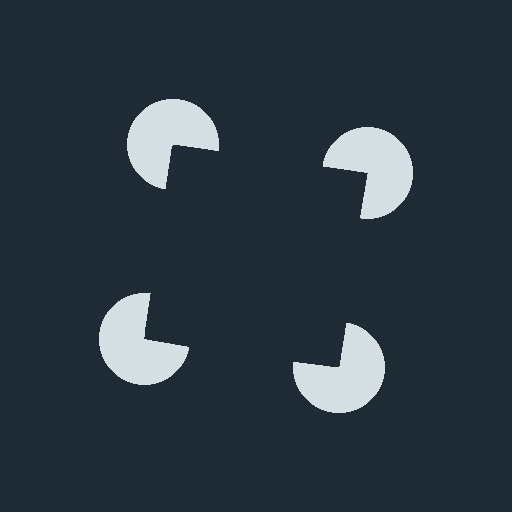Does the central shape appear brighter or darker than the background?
It typically appears slightly darker than the background, even though no actual brightness change is drawn.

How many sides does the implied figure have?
4 sides.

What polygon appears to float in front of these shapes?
An illusory square — its edges are inferred from the aligned wedge cuts in the pac-man discs, not physically drawn.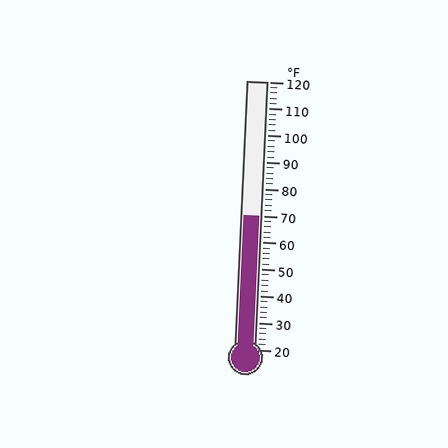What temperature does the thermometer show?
The thermometer shows approximately 70°F.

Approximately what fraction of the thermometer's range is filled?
The thermometer is filled to approximately 50% of its range.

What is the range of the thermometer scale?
The thermometer scale ranges from 20°F to 120°F.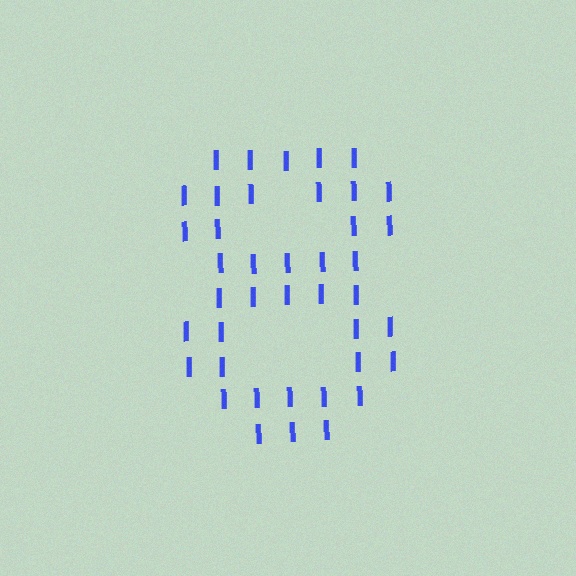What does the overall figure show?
The overall figure shows the digit 8.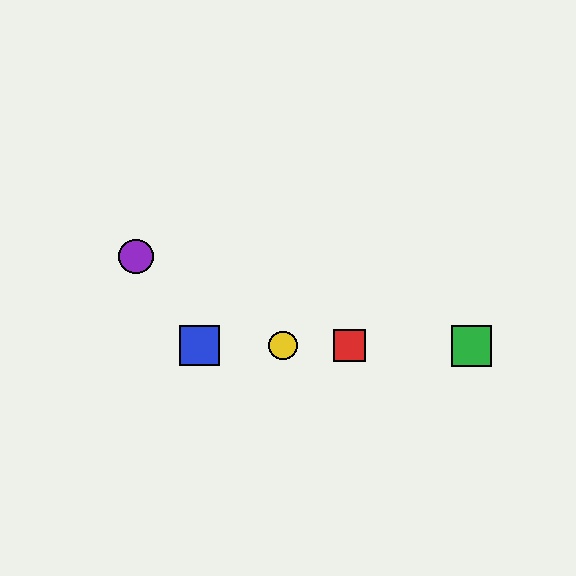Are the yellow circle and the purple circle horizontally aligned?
No, the yellow circle is at y≈346 and the purple circle is at y≈257.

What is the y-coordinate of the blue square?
The blue square is at y≈346.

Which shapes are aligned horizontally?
The red square, the blue square, the green square, the yellow circle are aligned horizontally.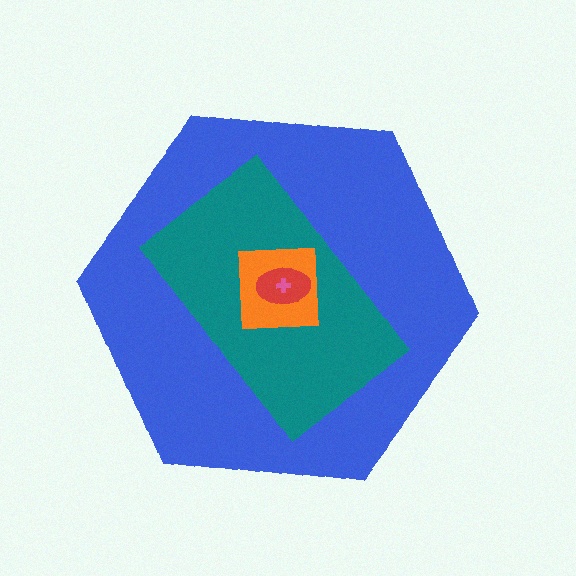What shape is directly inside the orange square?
The red ellipse.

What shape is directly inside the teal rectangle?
The orange square.